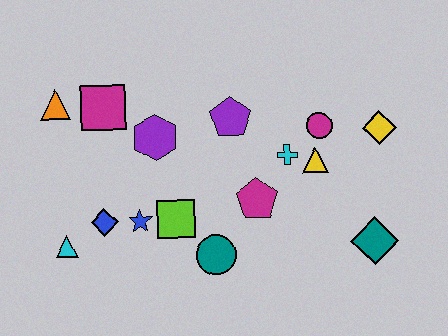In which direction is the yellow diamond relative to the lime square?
The yellow diamond is to the right of the lime square.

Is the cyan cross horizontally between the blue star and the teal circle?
No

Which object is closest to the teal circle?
The lime square is closest to the teal circle.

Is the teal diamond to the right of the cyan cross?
Yes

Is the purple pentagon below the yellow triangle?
No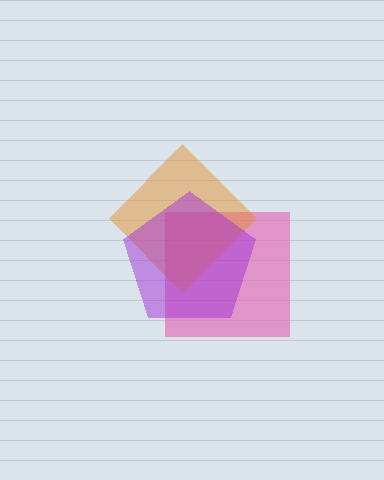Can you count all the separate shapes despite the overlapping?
Yes, there are 3 separate shapes.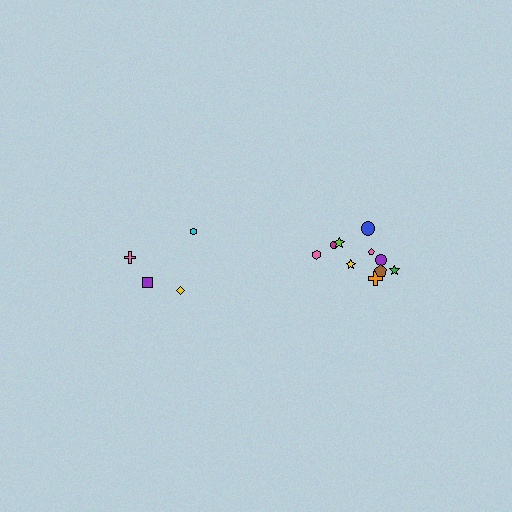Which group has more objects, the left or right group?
The right group.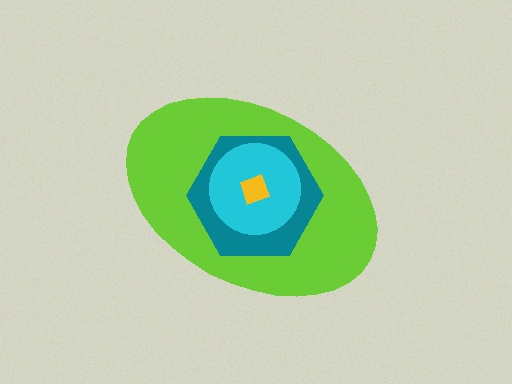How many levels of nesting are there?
4.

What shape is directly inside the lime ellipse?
The teal hexagon.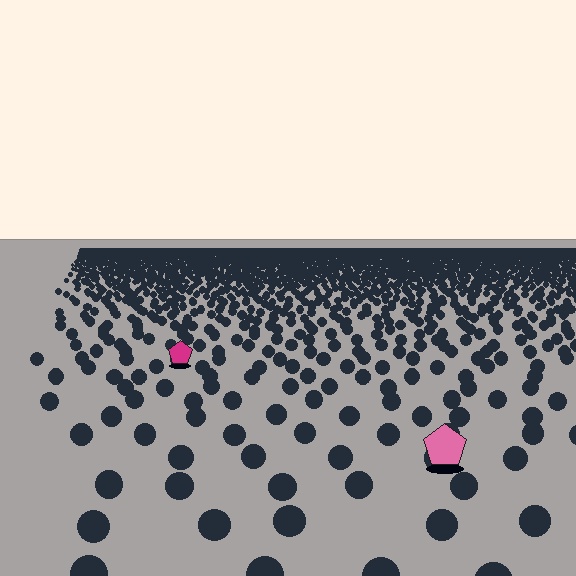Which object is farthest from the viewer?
The magenta pentagon is farthest from the viewer. It appears smaller and the ground texture around it is denser.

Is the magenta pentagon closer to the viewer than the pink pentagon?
No. The pink pentagon is closer — you can tell from the texture gradient: the ground texture is coarser near it.